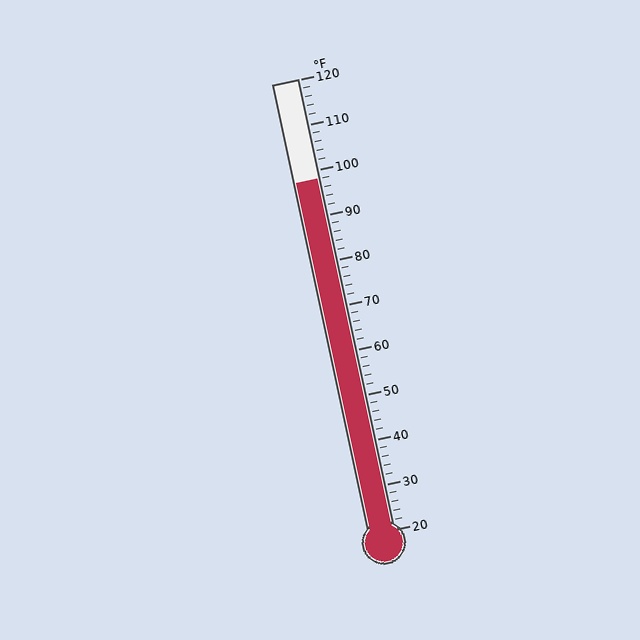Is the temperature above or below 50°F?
The temperature is above 50°F.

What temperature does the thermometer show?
The thermometer shows approximately 98°F.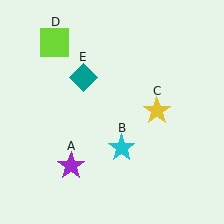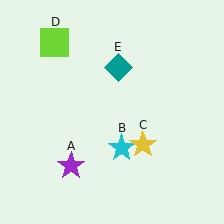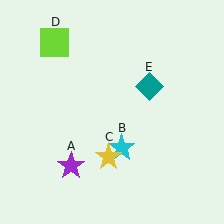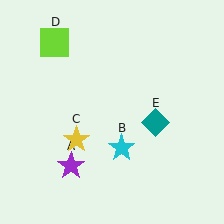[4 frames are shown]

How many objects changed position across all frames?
2 objects changed position: yellow star (object C), teal diamond (object E).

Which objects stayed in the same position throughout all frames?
Purple star (object A) and cyan star (object B) and lime square (object D) remained stationary.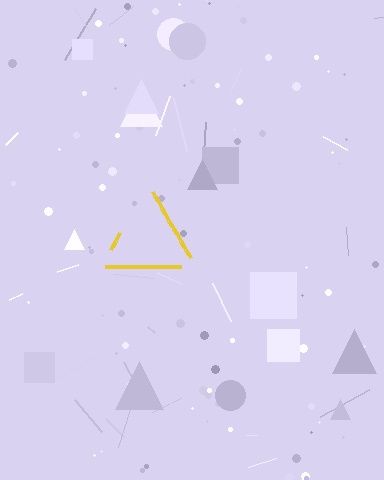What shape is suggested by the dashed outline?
The dashed outline suggests a triangle.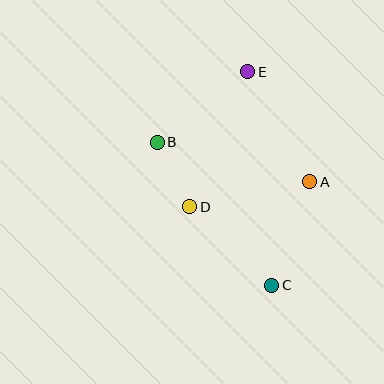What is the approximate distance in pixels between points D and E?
The distance between D and E is approximately 147 pixels.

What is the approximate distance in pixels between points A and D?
The distance between A and D is approximately 123 pixels.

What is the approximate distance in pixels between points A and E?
The distance between A and E is approximately 126 pixels.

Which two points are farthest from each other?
Points C and E are farthest from each other.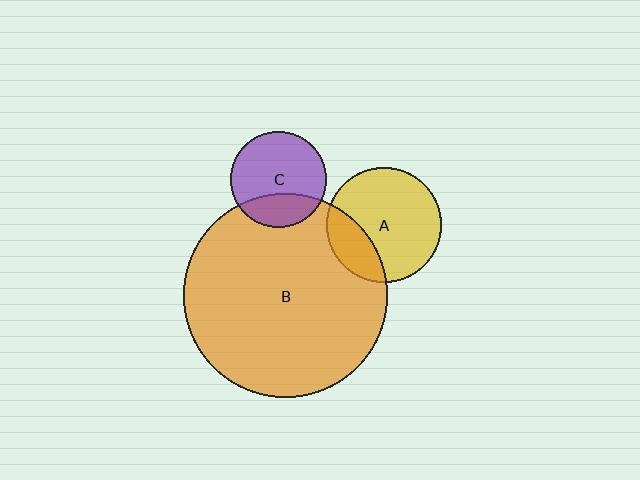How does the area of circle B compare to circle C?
Approximately 4.5 times.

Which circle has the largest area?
Circle B (orange).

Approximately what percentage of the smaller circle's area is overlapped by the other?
Approximately 25%.